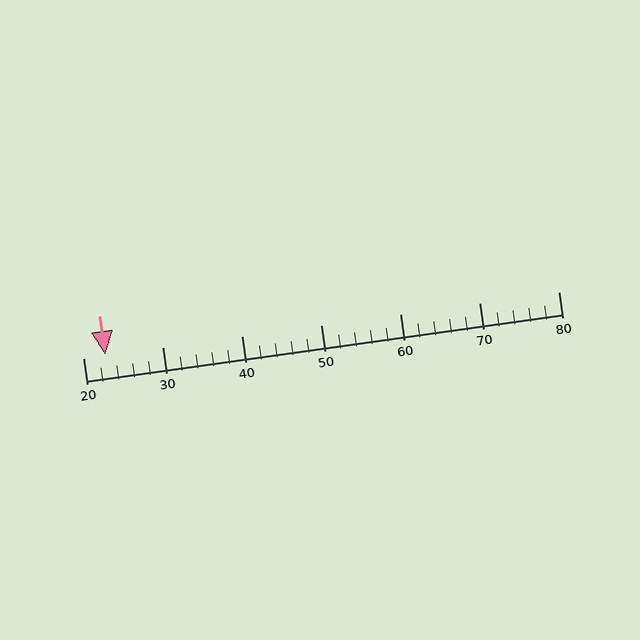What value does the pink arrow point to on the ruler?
The pink arrow points to approximately 23.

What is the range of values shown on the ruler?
The ruler shows values from 20 to 80.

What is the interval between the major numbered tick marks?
The major tick marks are spaced 10 units apart.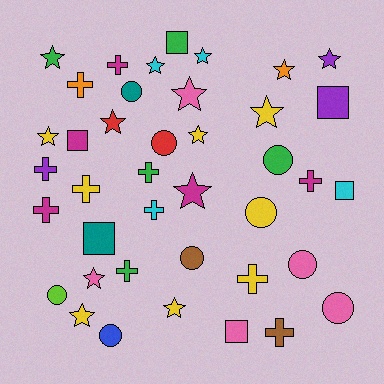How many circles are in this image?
There are 9 circles.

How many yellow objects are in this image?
There are 8 yellow objects.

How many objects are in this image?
There are 40 objects.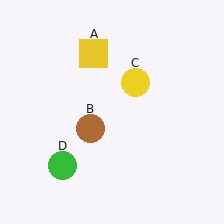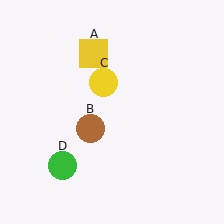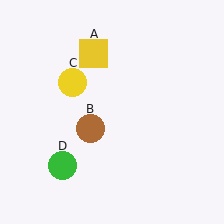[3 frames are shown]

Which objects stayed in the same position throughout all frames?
Yellow square (object A) and brown circle (object B) and green circle (object D) remained stationary.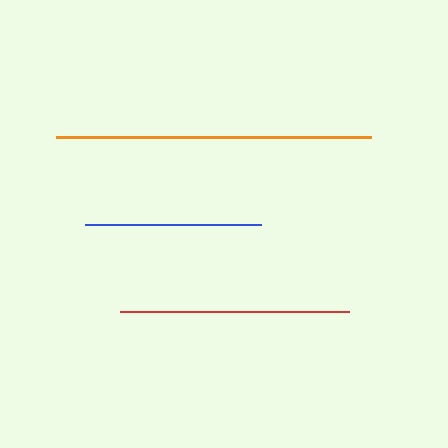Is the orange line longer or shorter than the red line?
The orange line is longer than the red line.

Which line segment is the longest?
The orange line is the longest at approximately 316 pixels.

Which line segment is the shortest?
The blue line is the shortest at approximately 176 pixels.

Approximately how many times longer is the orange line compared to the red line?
The orange line is approximately 1.4 times the length of the red line.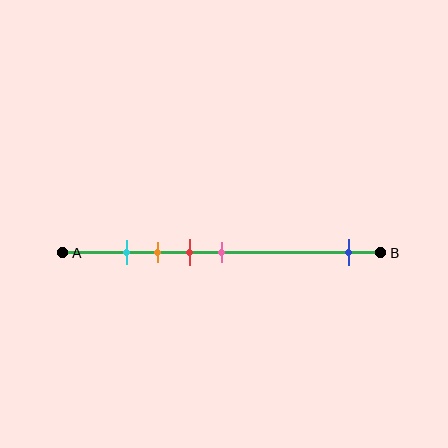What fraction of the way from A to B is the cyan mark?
The cyan mark is approximately 20% (0.2) of the way from A to B.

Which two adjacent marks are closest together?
The cyan and orange marks are the closest adjacent pair.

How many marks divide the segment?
There are 5 marks dividing the segment.